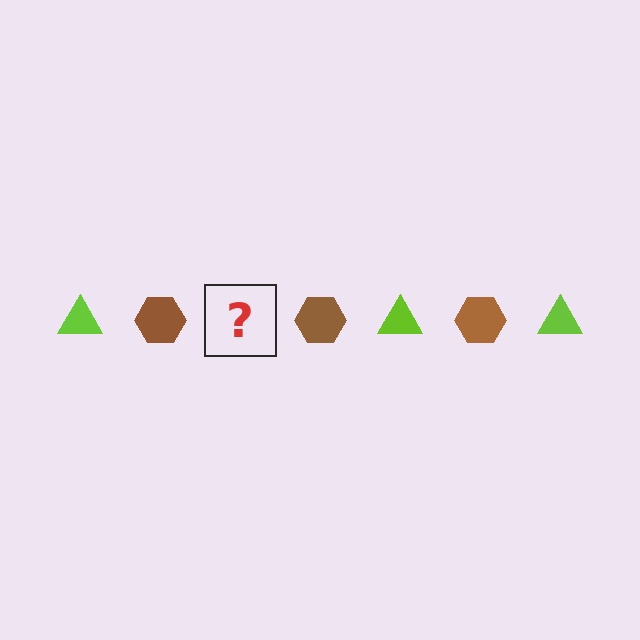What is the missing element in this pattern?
The missing element is a lime triangle.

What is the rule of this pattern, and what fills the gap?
The rule is that the pattern alternates between lime triangle and brown hexagon. The gap should be filled with a lime triangle.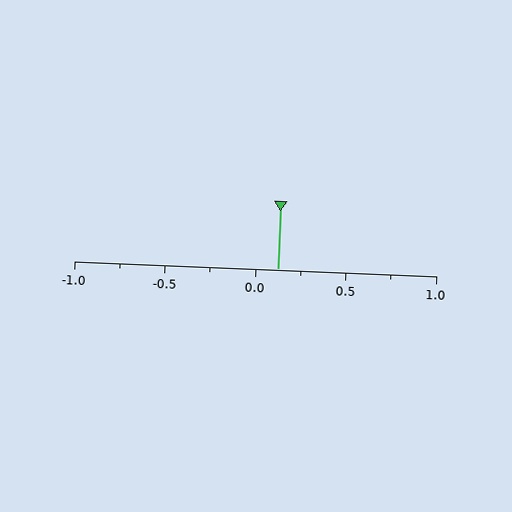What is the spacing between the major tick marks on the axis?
The major ticks are spaced 0.5 apart.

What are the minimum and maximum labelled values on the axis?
The axis runs from -1.0 to 1.0.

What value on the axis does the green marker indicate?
The marker indicates approximately 0.12.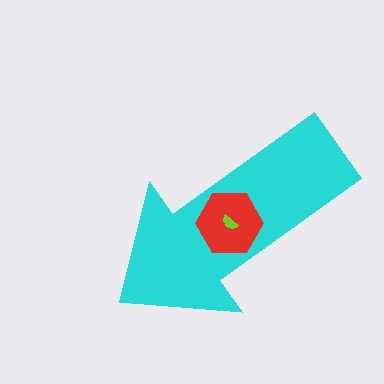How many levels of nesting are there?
3.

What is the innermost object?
The lime semicircle.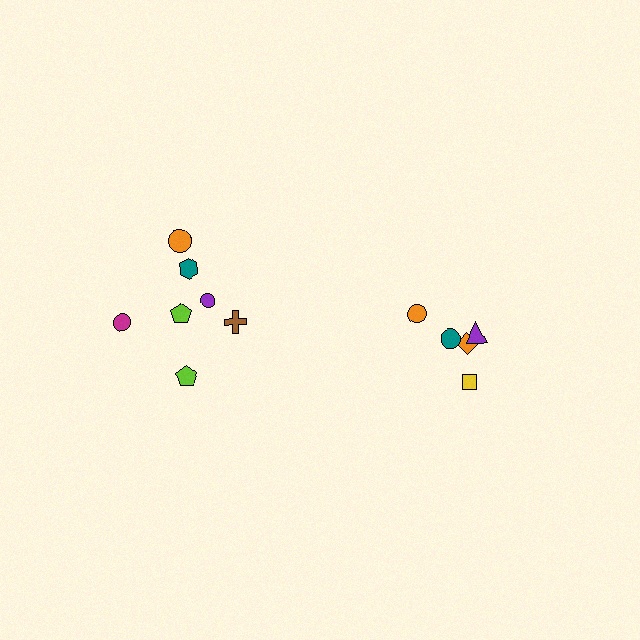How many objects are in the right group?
There are 5 objects.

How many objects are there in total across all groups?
There are 12 objects.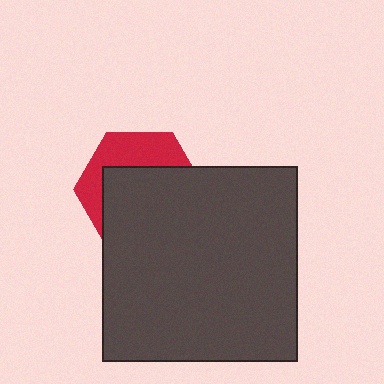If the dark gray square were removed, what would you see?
You would see the complete red hexagon.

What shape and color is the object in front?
The object in front is a dark gray square.